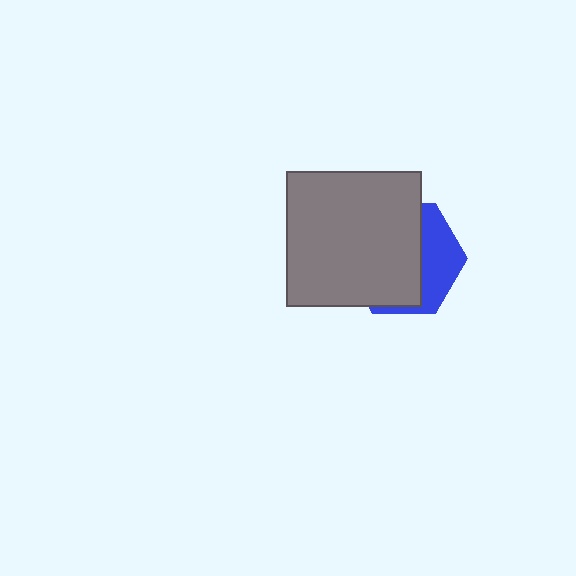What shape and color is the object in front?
The object in front is a gray square.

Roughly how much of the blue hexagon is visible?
A small part of it is visible (roughly 35%).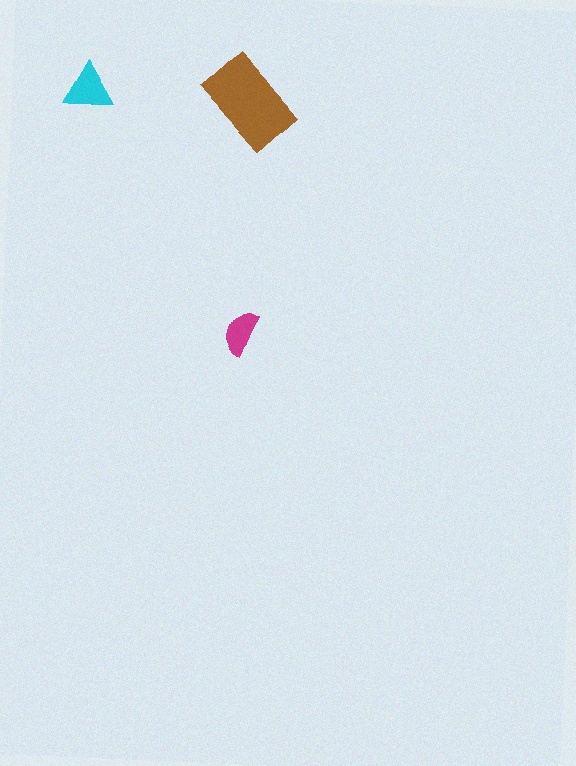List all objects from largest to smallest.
The brown rectangle, the cyan triangle, the magenta semicircle.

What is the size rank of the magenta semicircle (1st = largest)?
3rd.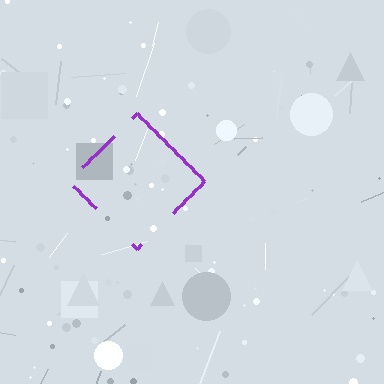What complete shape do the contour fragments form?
The contour fragments form a diamond.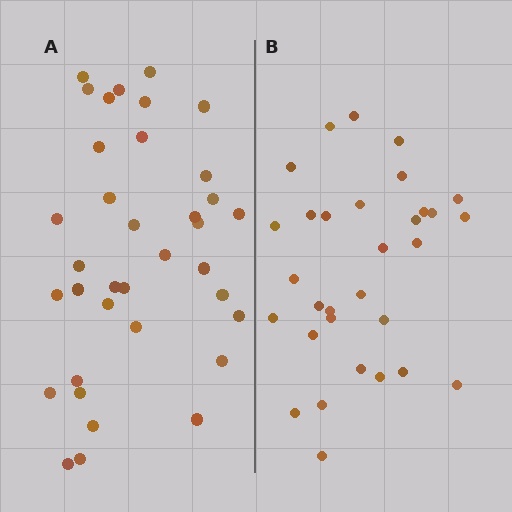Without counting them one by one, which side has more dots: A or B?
Region A (the left region) has more dots.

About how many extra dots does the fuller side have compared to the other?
Region A has about 5 more dots than region B.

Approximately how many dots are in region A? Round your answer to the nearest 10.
About 40 dots. (The exact count is 36, which rounds to 40.)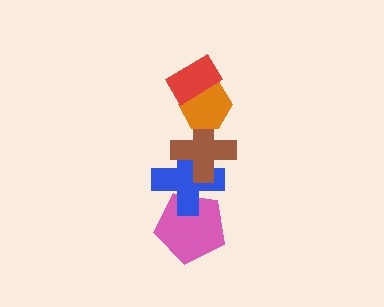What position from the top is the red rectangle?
The red rectangle is 1st from the top.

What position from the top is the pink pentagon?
The pink pentagon is 5th from the top.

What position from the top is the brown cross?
The brown cross is 3rd from the top.